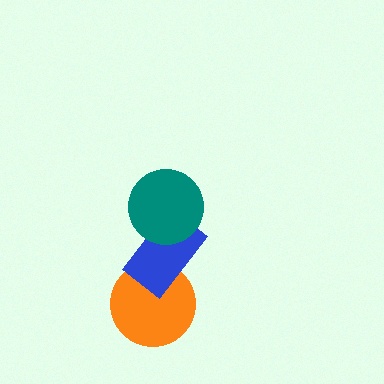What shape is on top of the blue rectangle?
The teal circle is on top of the blue rectangle.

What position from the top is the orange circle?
The orange circle is 3rd from the top.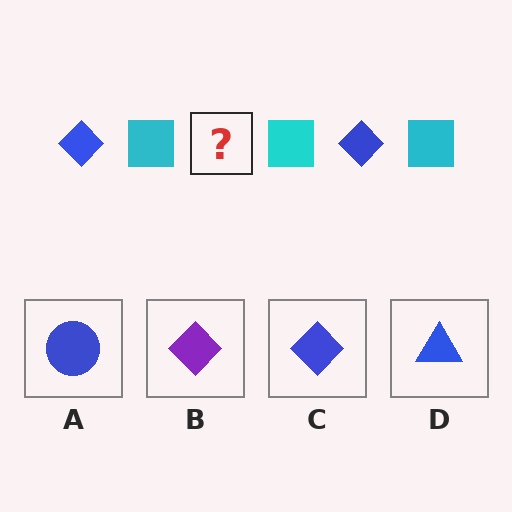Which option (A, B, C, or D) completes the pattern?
C.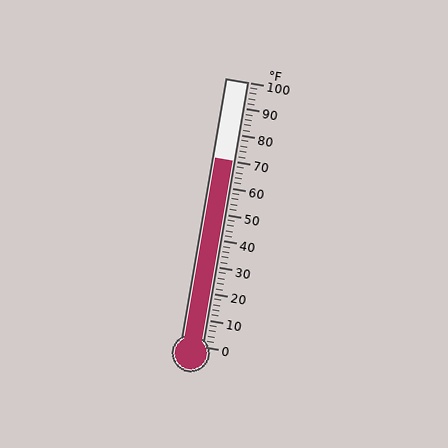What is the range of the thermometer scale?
The thermometer scale ranges from 0°F to 100°F.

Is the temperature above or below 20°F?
The temperature is above 20°F.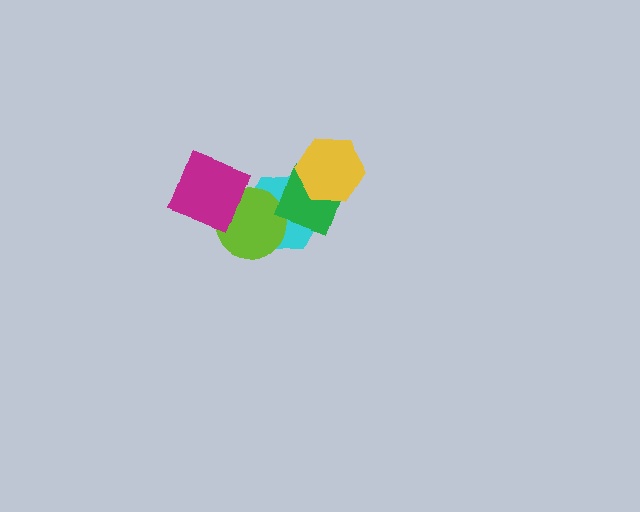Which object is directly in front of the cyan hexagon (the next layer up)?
The lime circle is directly in front of the cyan hexagon.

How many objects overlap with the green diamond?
3 objects overlap with the green diamond.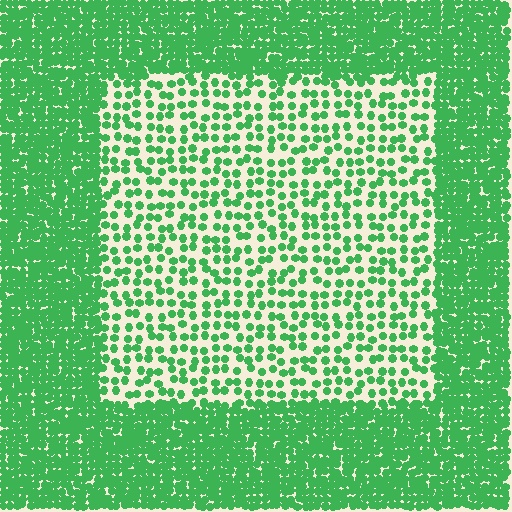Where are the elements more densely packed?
The elements are more densely packed outside the rectangle boundary.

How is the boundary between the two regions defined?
The boundary is defined by a change in element density (approximately 2.7x ratio). All elements are the same color, size, and shape.